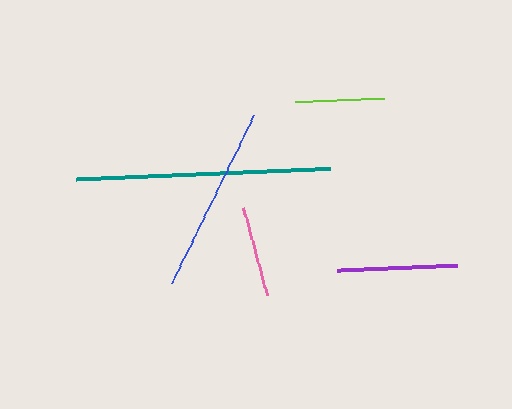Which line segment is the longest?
The teal line is the longest at approximately 254 pixels.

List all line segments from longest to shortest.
From longest to shortest: teal, blue, purple, pink, lime.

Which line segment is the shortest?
The lime line is the shortest at approximately 89 pixels.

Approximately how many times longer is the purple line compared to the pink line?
The purple line is approximately 1.3 times the length of the pink line.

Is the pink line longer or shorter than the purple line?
The purple line is longer than the pink line.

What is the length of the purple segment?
The purple segment is approximately 120 pixels long.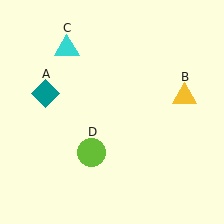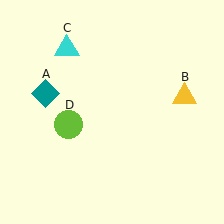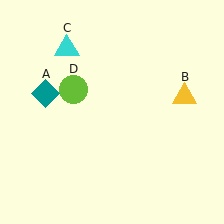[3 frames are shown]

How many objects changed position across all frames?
1 object changed position: lime circle (object D).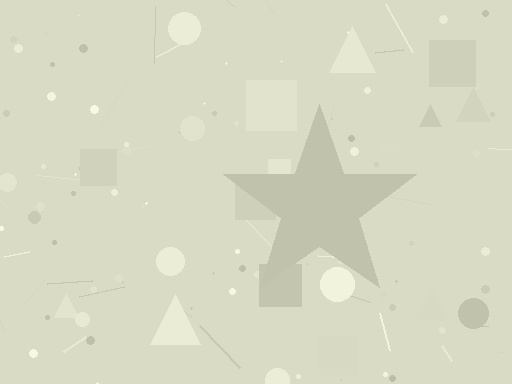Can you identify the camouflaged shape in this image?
The camouflaged shape is a star.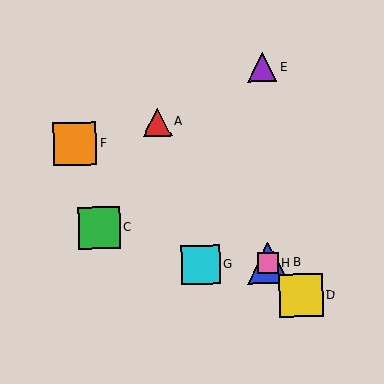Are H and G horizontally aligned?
Yes, both are at y≈263.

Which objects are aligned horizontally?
Objects B, G, H are aligned horizontally.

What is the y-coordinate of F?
Object F is at y≈144.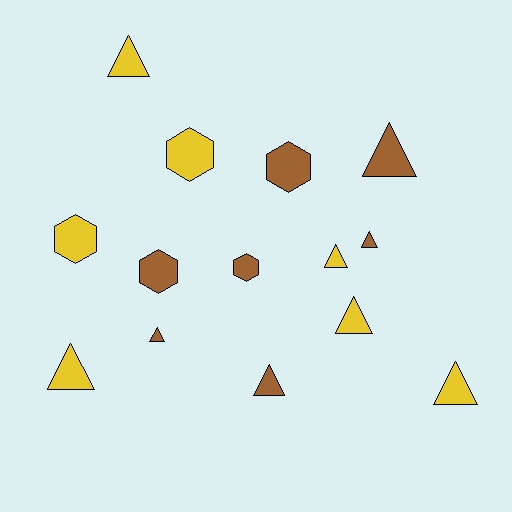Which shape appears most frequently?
Triangle, with 9 objects.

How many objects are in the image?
There are 14 objects.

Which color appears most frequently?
Brown, with 7 objects.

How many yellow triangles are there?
There are 5 yellow triangles.